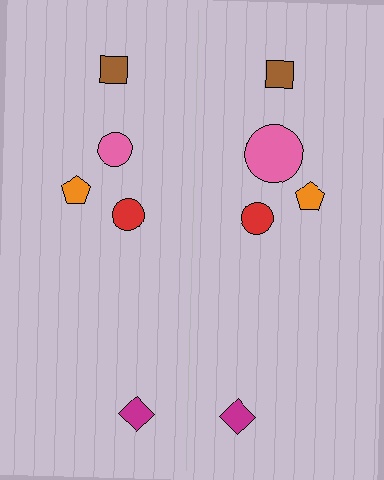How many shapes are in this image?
There are 10 shapes in this image.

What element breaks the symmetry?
The pink circle on the right side has a different size than its mirror counterpart.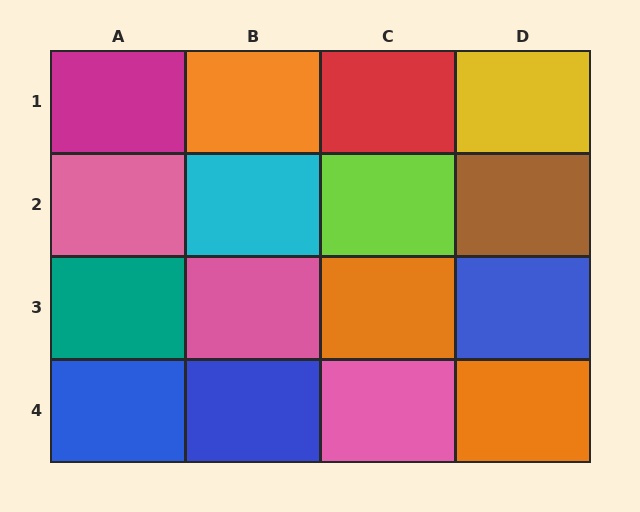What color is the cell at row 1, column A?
Magenta.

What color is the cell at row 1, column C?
Red.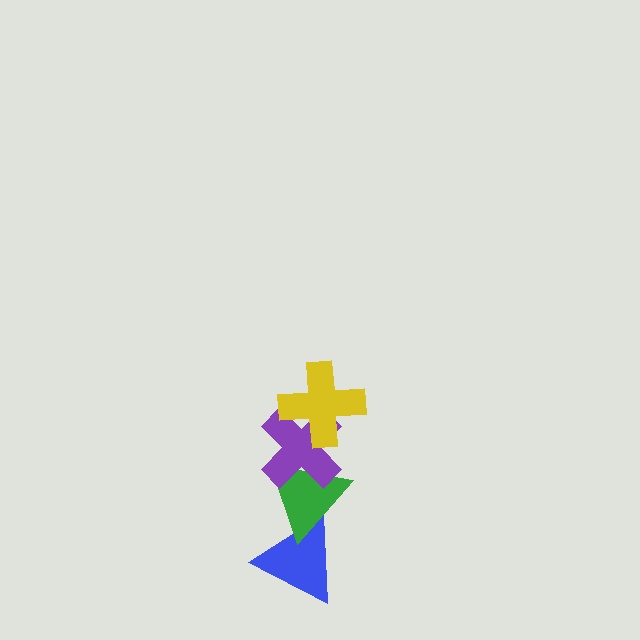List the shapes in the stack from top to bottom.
From top to bottom: the yellow cross, the purple cross, the green triangle, the blue triangle.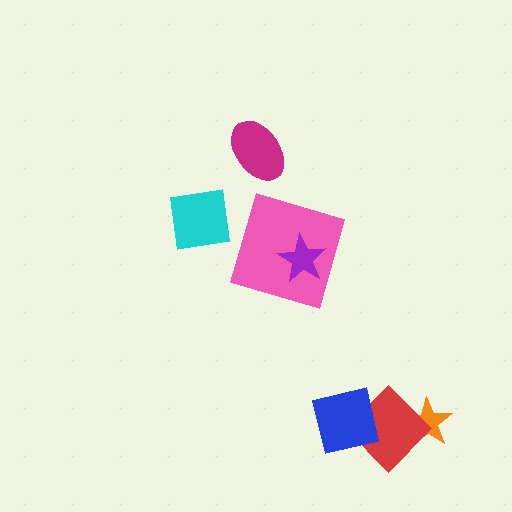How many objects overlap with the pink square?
1 object overlaps with the pink square.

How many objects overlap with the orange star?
1 object overlaps with the orange star.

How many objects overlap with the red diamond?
2 objects overlap with the red diamond.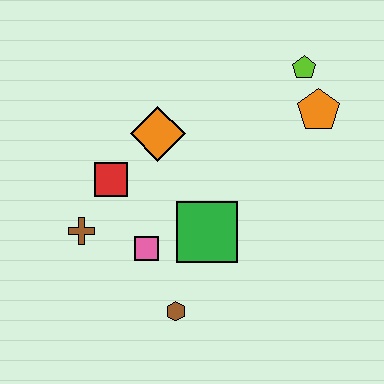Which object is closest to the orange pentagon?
The lime pentagon is closest to the orange pentagon.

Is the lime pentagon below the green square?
No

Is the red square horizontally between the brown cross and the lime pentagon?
Yes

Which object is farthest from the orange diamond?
The brown hexagon is farthest from the orange diamond.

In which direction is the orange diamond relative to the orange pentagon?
The orange diamond is to the left of the orange pentagon.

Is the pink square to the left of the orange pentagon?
Yes